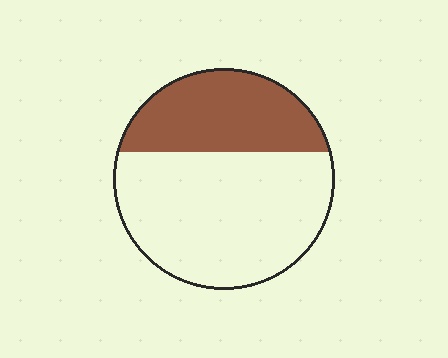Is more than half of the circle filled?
No.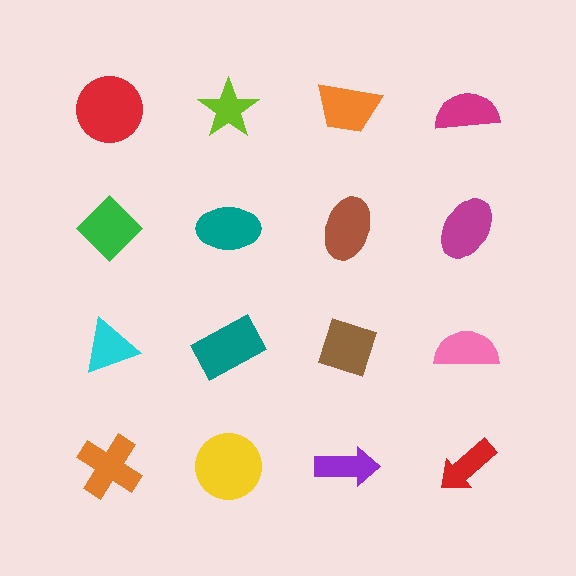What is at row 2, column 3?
A brown ellipse.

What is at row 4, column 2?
A yellow circle.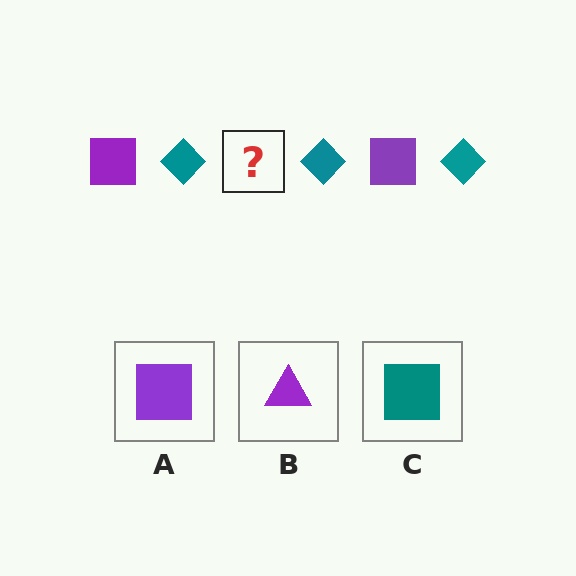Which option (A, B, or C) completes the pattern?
A.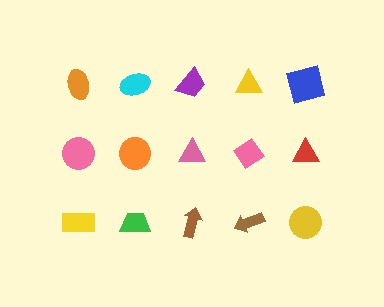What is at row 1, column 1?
An orange ellipse.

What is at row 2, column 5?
A red triangle.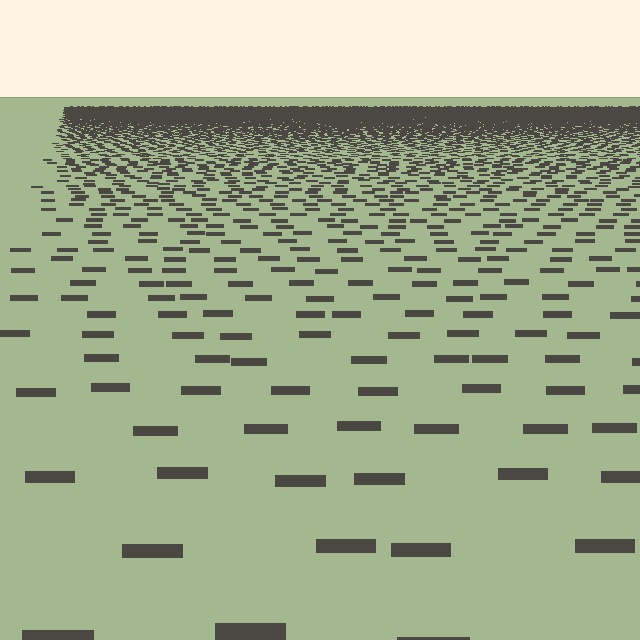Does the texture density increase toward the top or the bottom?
Density increases toward the top.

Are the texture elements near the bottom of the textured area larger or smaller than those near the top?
Larger. Near the bottom, elements are closer to the viewer and appear at a bigger on-screen size.